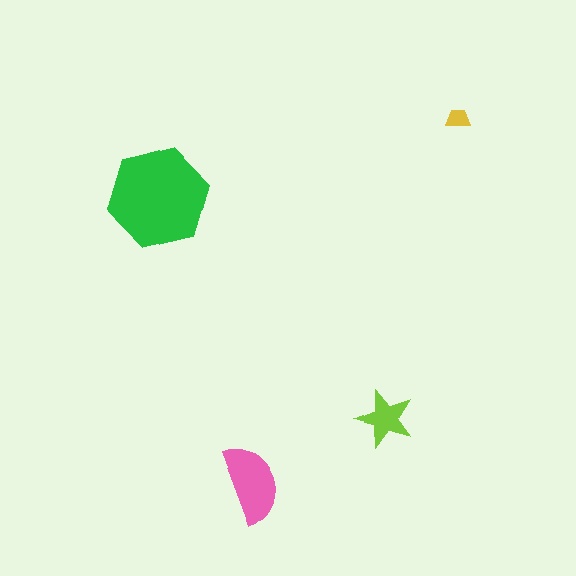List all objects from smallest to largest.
The yellow trapezoid, the lime star, the pink semicircle, the green hexagon.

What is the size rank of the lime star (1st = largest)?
3rd.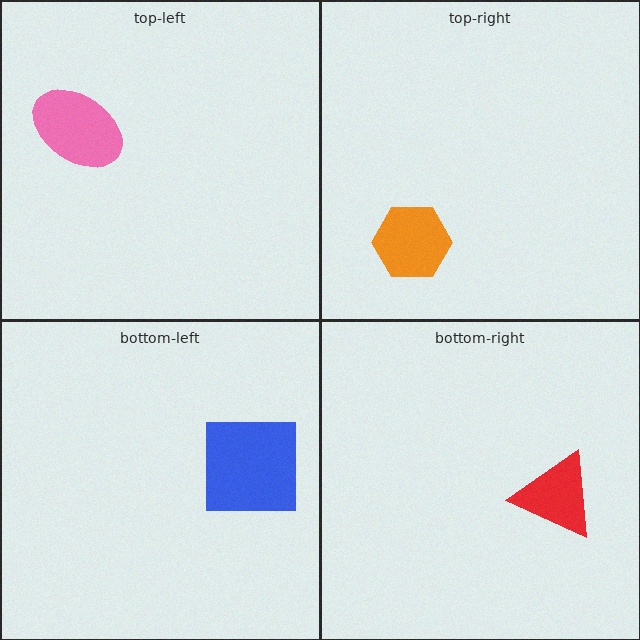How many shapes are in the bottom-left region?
1.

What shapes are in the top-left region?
The pink ellipse.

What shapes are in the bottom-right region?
The red triangle.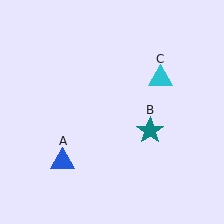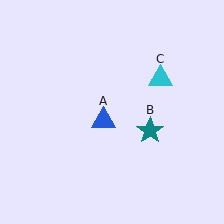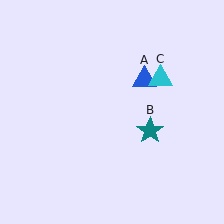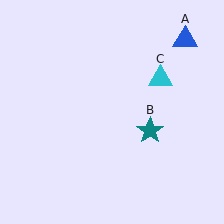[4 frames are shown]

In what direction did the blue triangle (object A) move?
The blue triangle (object A) moved up and to the right.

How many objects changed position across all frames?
1 object changed position: blue triangle (object A).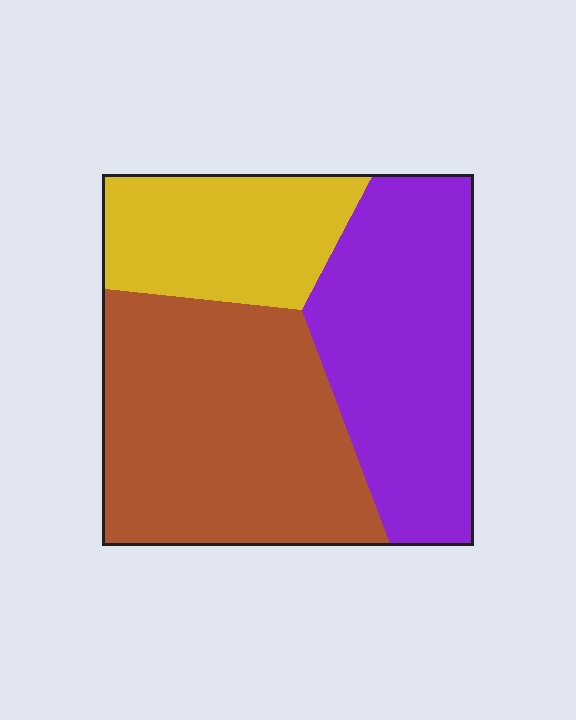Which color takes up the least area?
Yellow, at roughly 20%.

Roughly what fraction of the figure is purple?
Purple takes up about one third (1/3) of the figure.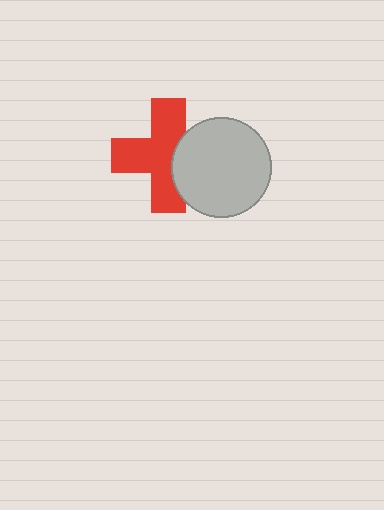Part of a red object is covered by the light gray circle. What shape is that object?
It is a cross.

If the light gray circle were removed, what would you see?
You would see the complete red cross.